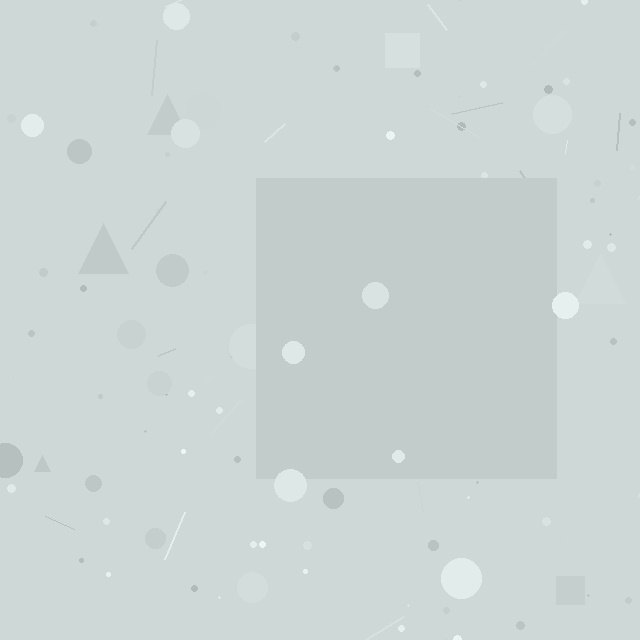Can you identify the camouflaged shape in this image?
The camouflaged shape is a square.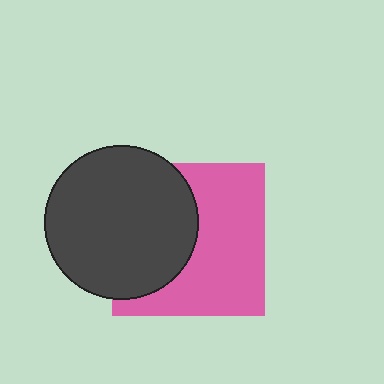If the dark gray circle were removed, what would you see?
You would see the complete pink square.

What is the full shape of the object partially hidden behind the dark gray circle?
The partially hidden object is a pink square.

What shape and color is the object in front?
The object in front is a dark gray circle.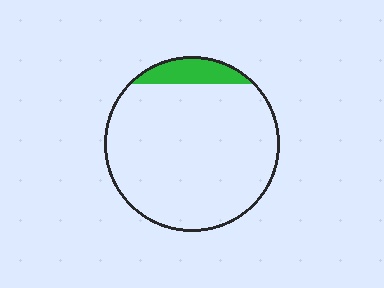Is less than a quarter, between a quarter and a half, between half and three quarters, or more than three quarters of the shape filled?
Less than a quarter.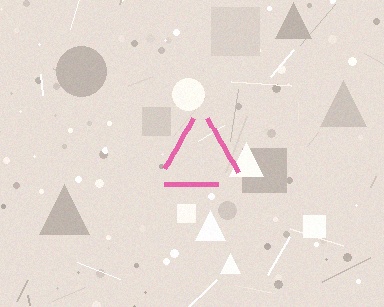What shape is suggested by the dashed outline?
The dashed outline suggests a triangle.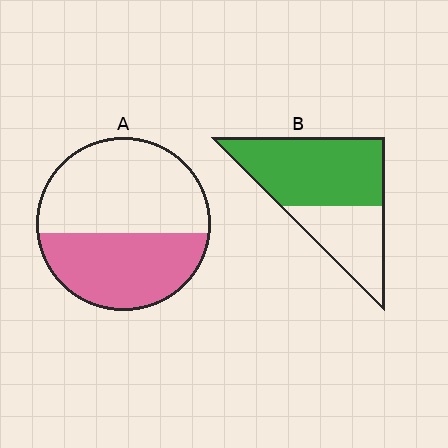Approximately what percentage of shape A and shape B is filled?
A is approximately 45% and B is approximately 65%.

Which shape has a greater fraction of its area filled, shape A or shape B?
Shape B.